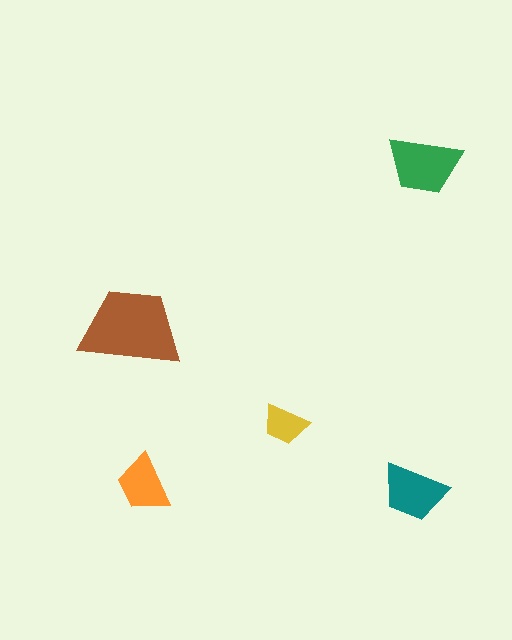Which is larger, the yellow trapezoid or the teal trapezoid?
The teal one.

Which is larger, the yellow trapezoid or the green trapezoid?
The green one.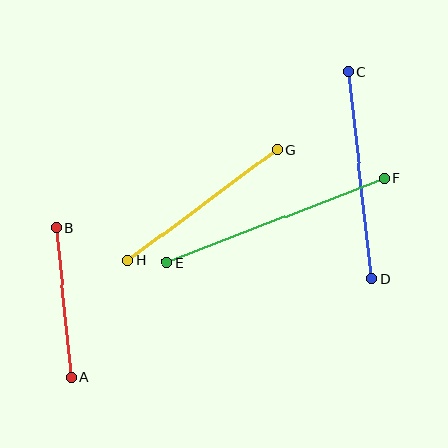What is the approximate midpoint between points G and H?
The midpoint is at approximately (202, 205) pixels.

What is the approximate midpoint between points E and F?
The midpoint is at approximately (276, 220) pixels.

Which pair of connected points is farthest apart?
Points E and F are farthest apart.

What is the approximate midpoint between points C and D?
The midpoint is at approximately (360, 175) pixels.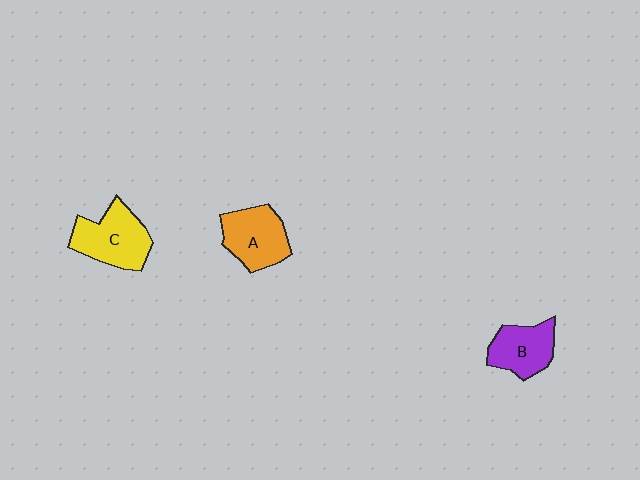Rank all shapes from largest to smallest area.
From largest to smallest: C (yellow), A (orange), B (purple).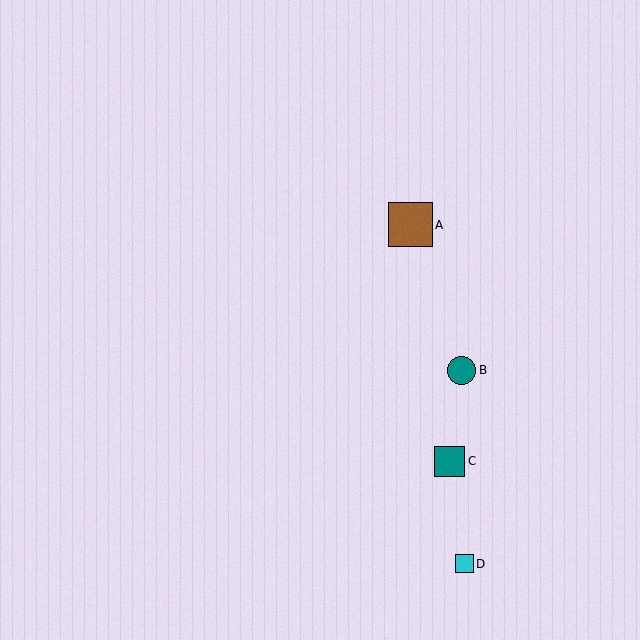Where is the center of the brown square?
The center of the brown square is at (410, 225).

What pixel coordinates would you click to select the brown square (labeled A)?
Click at (410, 225) to select the brown square A.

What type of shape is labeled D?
Shape D is a cyan square.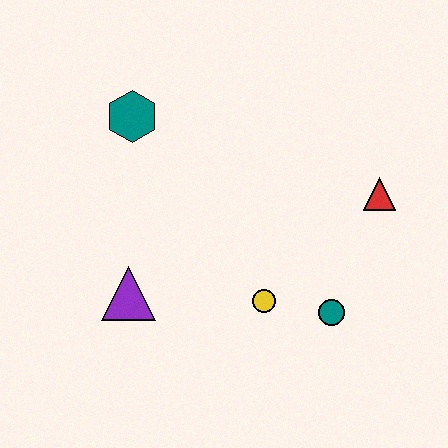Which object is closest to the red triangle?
The teal circle is closest to the red triangle.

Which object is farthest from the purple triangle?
The red triangle is farthest from the purple triangle.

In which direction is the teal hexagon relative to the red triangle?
The teal hexagon is to the left of the red triangle.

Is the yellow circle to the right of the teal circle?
No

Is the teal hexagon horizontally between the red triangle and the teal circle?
No